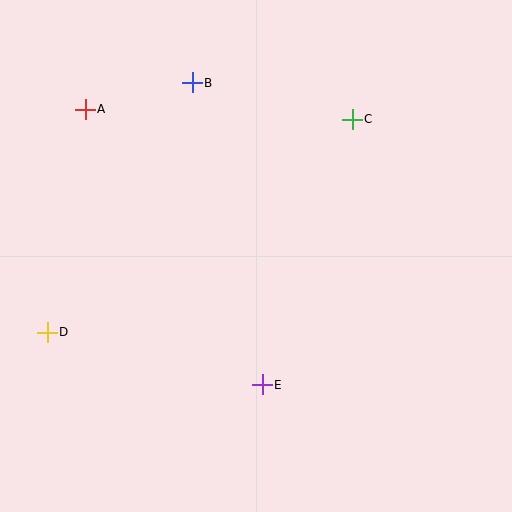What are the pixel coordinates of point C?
Point C is at (352, 119).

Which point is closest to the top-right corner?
Point C is closest to the top-right corner.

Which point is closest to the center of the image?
Point E at (262, 385) is closest to the center.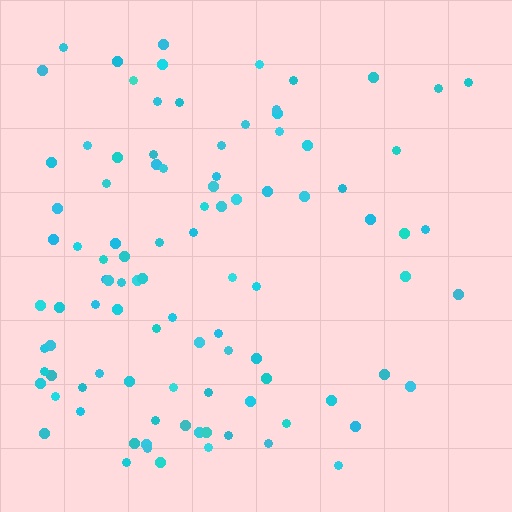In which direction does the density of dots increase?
From right to left, with the left side densest.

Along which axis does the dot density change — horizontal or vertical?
Horizontal.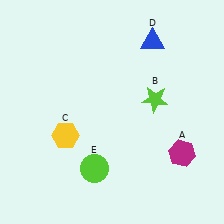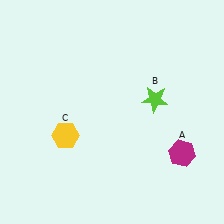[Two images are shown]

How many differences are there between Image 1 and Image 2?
There are 2 differences between the two images.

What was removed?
The blue triangle (D), the lime circle (E) were removed in Image 2.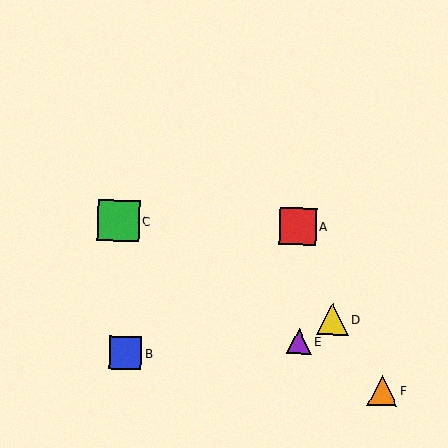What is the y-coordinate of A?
Object A is at y≈226.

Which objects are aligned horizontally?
Objects A, C are aligned horizontally.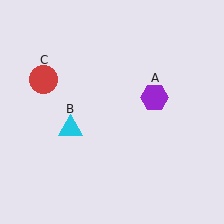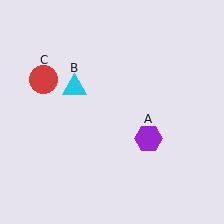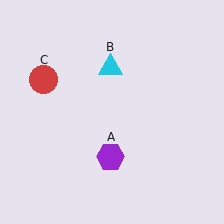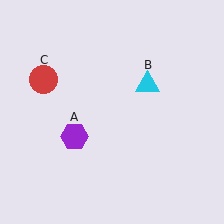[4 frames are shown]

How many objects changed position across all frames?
2 objects changed position: purple hexagon (object A), cyan triangle (object B).